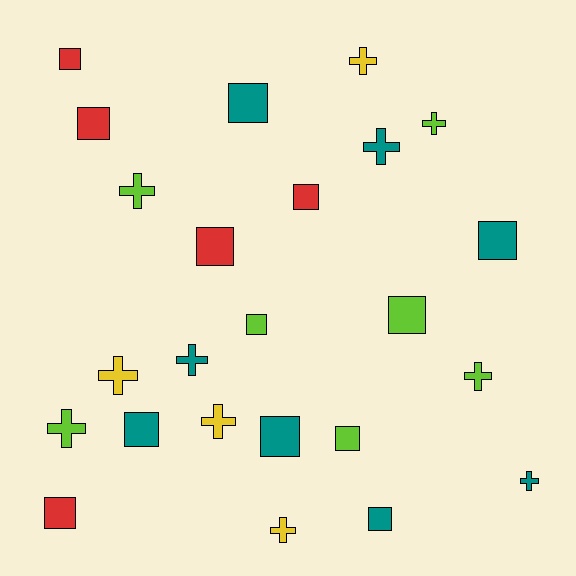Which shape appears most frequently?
Square, with 13 objects.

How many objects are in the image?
There are 24 objects.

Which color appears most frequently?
Teal, with 8 objects.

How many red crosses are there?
There are no red crosses.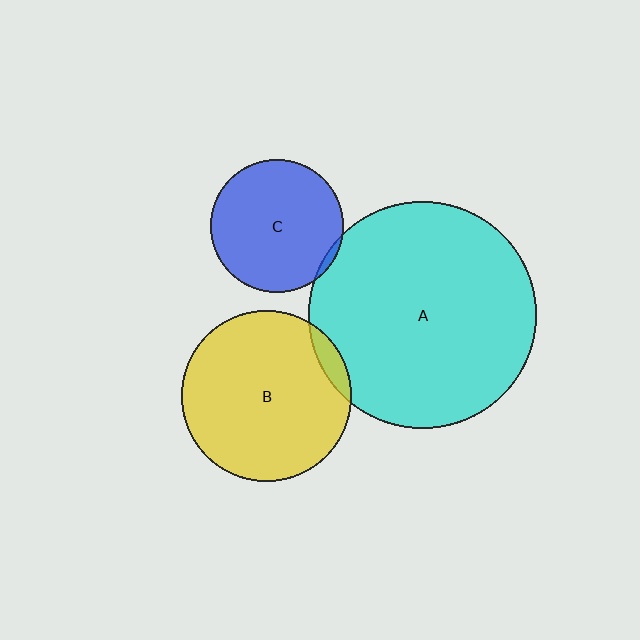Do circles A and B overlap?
Yes.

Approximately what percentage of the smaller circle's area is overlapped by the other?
Approximately 5%.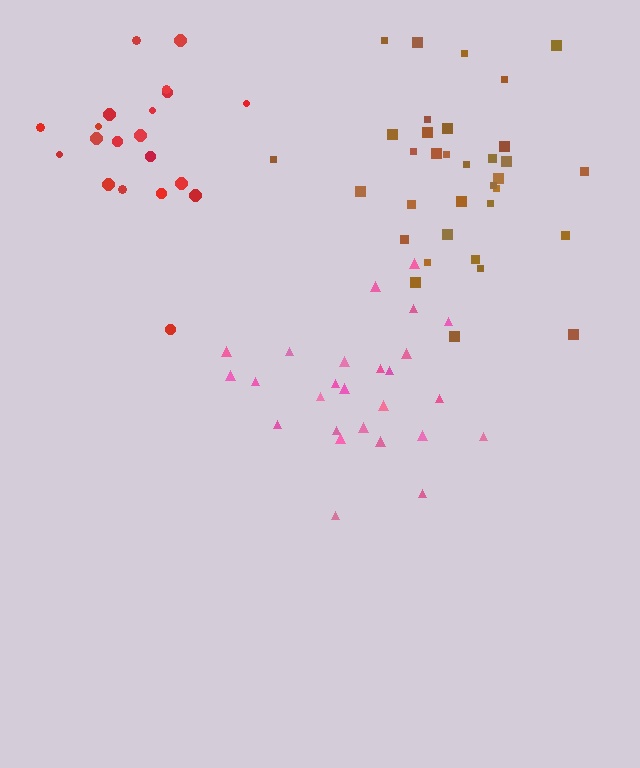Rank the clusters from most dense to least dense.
pink, brown, red.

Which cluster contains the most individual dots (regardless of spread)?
Brown (34).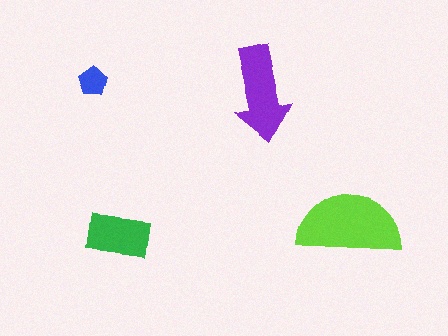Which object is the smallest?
The blue pentagon.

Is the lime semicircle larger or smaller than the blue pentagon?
Larger.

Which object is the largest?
The lime semicircle.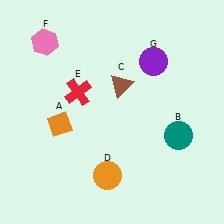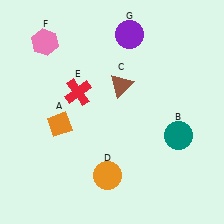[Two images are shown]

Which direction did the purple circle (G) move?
The purple circle (G) moved up.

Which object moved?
The purple circle (G) moved up.